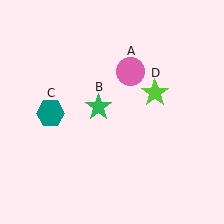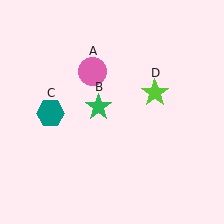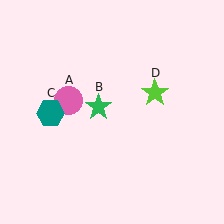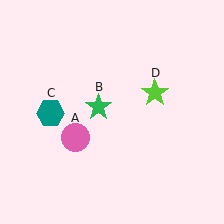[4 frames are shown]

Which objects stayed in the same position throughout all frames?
Green star (object B) and teal hexagon (object C) and lime star (object D) remained stationary.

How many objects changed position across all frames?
1 object changed position: pink circle (object A).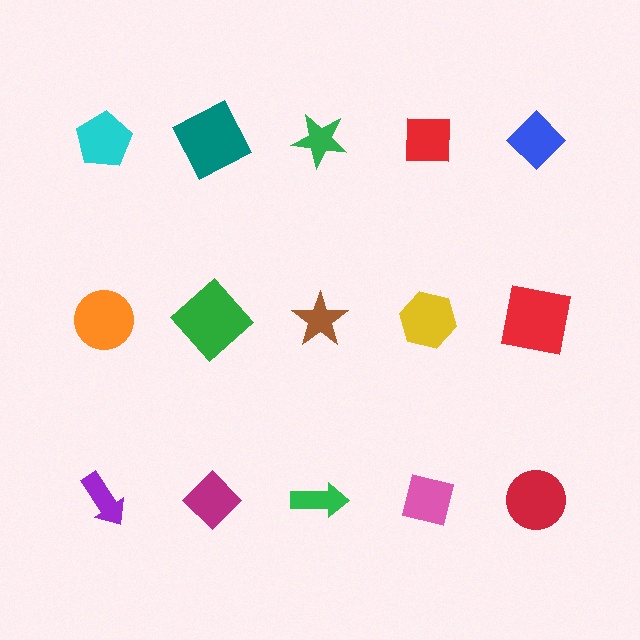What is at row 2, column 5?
A red square.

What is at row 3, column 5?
A red circle.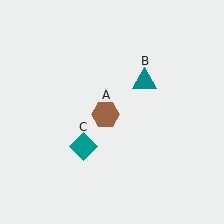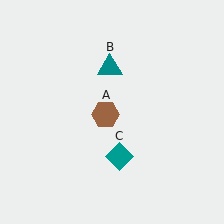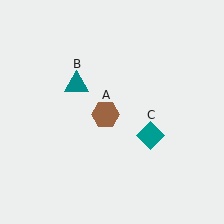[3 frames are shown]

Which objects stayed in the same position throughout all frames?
Brown hexagon (object A) remained stationary.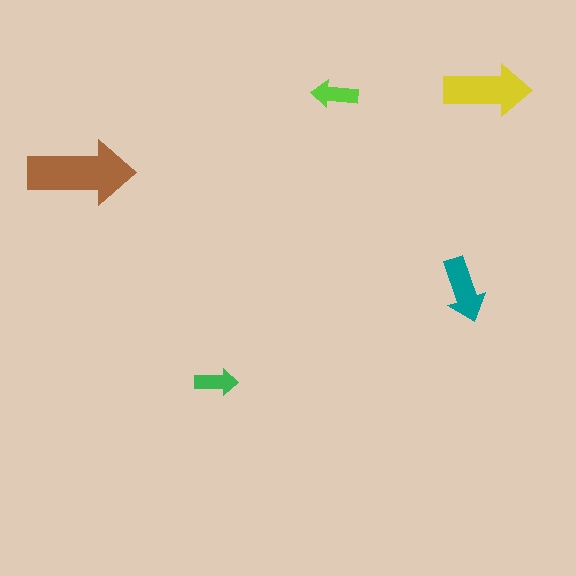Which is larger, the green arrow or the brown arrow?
The brown one.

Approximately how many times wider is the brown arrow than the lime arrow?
About 2.5 times wider.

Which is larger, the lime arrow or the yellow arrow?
The yellow one.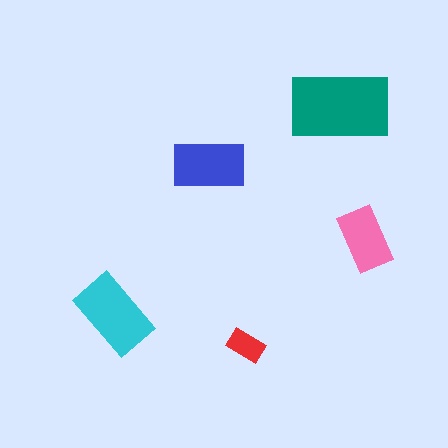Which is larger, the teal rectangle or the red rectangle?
The teal one.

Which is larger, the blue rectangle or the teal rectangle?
The teal one.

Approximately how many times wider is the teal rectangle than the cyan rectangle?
About 1.5 times wider.